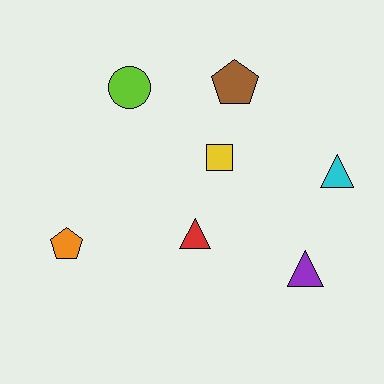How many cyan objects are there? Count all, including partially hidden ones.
There is 1 cyan object.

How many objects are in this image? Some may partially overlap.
There are 7 objects.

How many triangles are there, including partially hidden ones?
There are 3 triangles.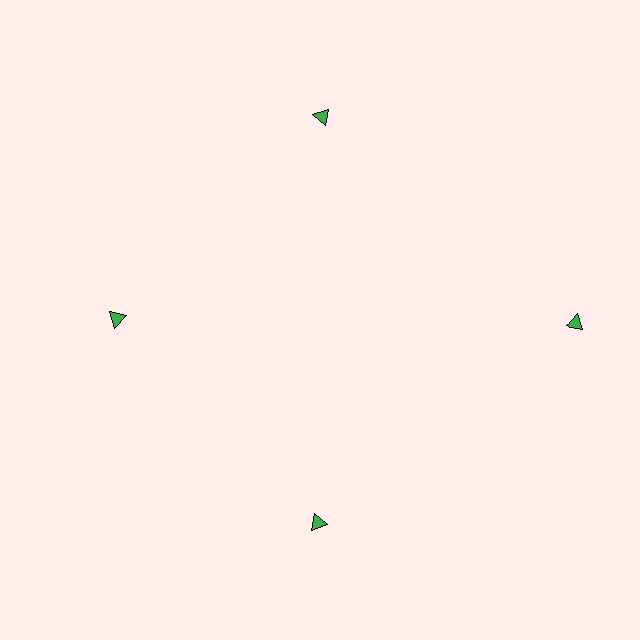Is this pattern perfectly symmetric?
No. The 4 green triangles are arranged in a ring, but one element near the 3 o'clock position is pushed outward from the center, breaking the 4-fold rotational symmetry.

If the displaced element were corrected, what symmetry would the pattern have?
It would have 4-fold rotational symmetry — the pattern would map onto itself every 90 degrees.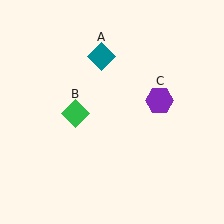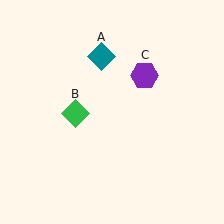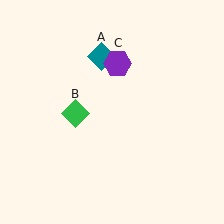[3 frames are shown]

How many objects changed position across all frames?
1 object changed position: purple hexagon (object C).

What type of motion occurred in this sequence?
The purple hexagon (object C) rotated counterclockwise around the center of the scene.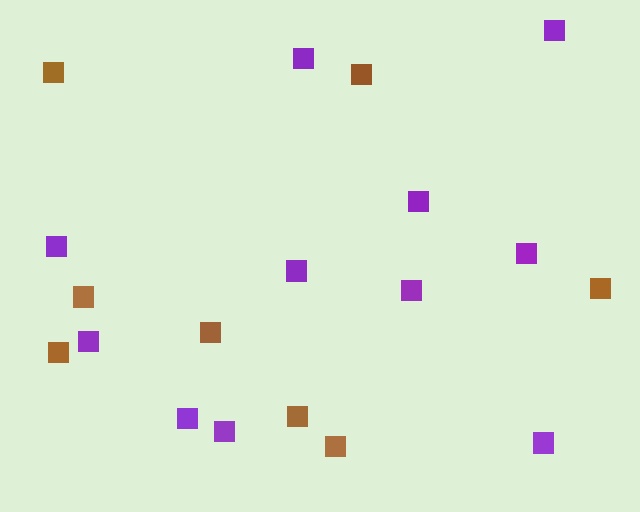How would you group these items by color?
There are 2 groups: one group of brown squares (8) and one group of purple squares (11).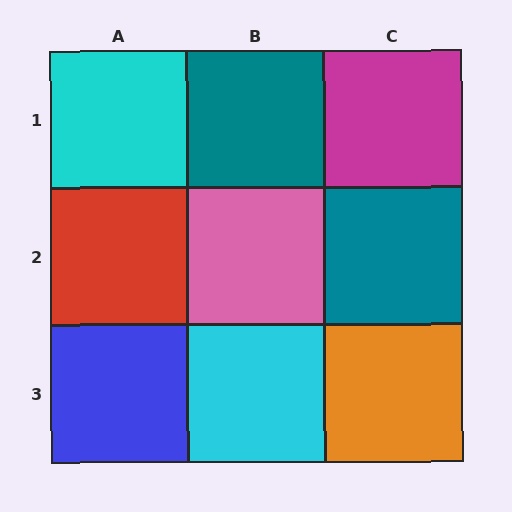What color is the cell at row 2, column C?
Teal.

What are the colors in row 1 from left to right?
Cyan, teal, magenta.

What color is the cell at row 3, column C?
Orange.